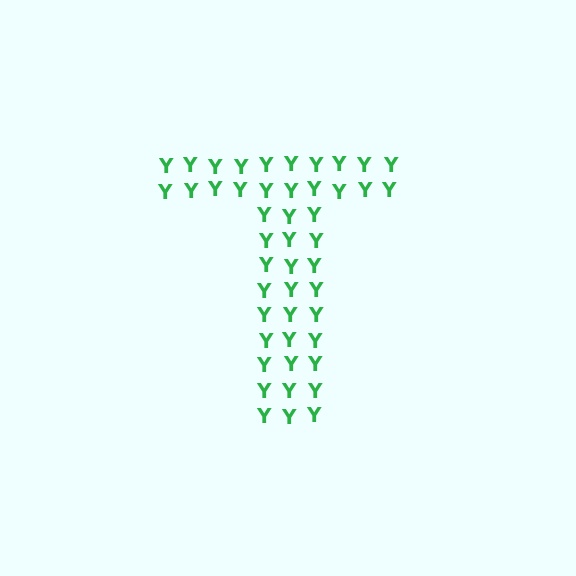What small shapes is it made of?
It is made of small letter Y's.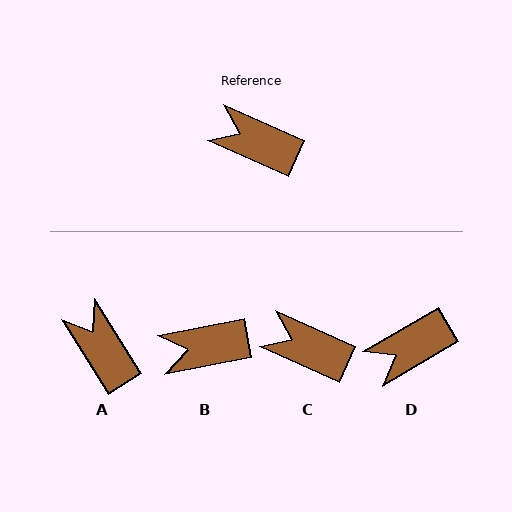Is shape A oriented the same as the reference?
No, it is off by about 34 degrees.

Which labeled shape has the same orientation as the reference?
C.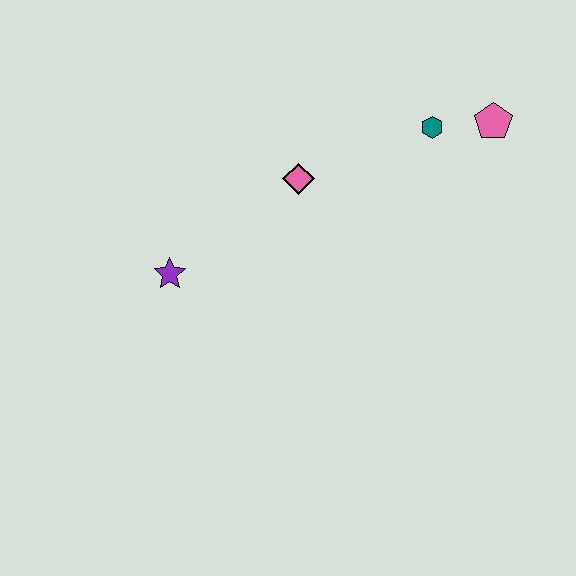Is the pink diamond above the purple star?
Yes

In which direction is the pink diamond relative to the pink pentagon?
The pink diamond is to the left of the pink pentagon.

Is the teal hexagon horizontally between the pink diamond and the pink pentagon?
Yes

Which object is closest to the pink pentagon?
The teal hexagon is closest to the pink pentagon.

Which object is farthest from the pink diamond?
The pink pentagon is farthest from the pink diamond.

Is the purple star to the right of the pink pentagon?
No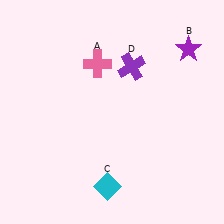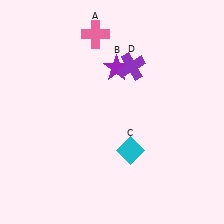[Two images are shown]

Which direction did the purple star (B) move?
The purple star (B) moved left.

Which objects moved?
The objects that moved are: the pink cross (A), the purple star (B), the cyan diamond (C).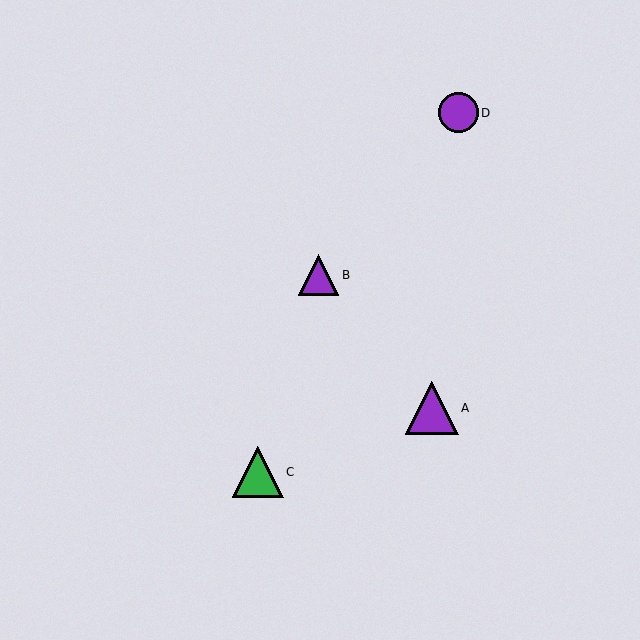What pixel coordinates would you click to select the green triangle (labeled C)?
Click at (258, 472) to select the green triangle C.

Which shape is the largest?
The purple triangle (labeled A) is the largest.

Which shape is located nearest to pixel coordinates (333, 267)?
The purple triangle (labeled B) at (318, 275) is nearest to that location.